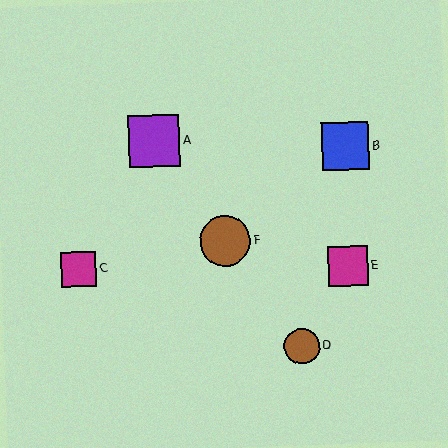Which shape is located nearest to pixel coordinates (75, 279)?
The magenta square (labeled C) at (79, 270) is nearest to that location.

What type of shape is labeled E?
Shape E is a magenta square.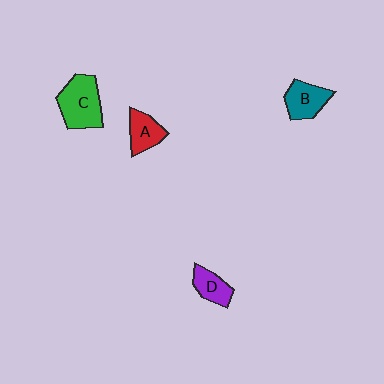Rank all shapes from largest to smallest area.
From largest to smallest: C (green), B (teal), A (red), D (purple).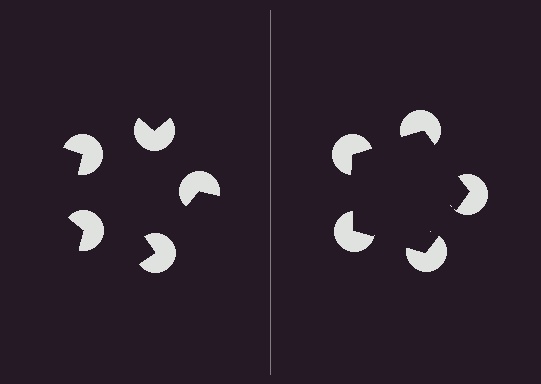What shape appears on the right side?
An illusory pentagon.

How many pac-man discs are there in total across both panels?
10 — 5 on each side.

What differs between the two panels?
The pac-man discs are positioned identically on both sides; only the wedge orientations differ. On the right they align to a pentagon; on the left they are misaligned.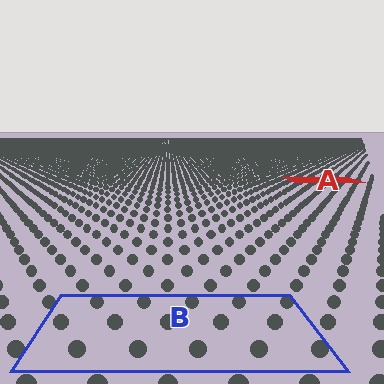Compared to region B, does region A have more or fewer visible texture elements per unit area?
Region A has more texture elements per unit area — they are packed more densely because it is farther away.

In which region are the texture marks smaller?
The texture marks are smaller in region A, because it is farther away.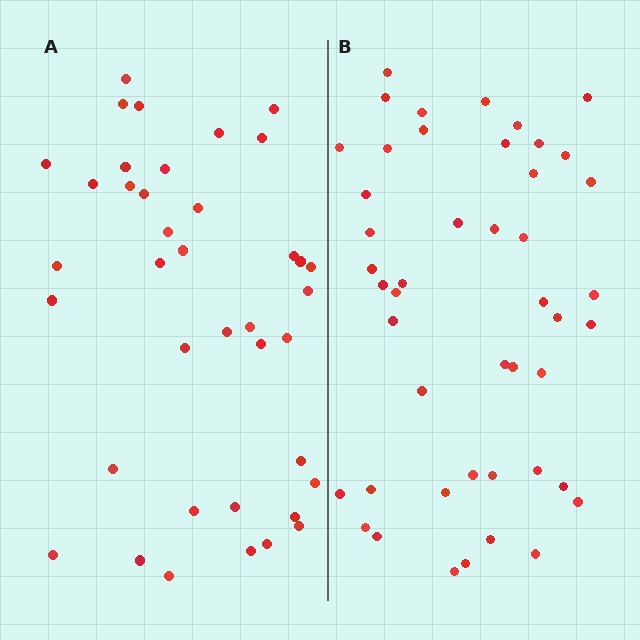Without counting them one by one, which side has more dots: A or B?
Region B (the right region) has more dots.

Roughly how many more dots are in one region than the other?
Region B has roughly 8 or so more dots than region A.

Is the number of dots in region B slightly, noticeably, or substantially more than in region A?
Region B has only slightly more — the two regions are fairly close. The ratio is roughly 1.2 to 1.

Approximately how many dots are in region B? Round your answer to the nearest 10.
About 50 dots. (The exact count is 46, which rounds to 50.)